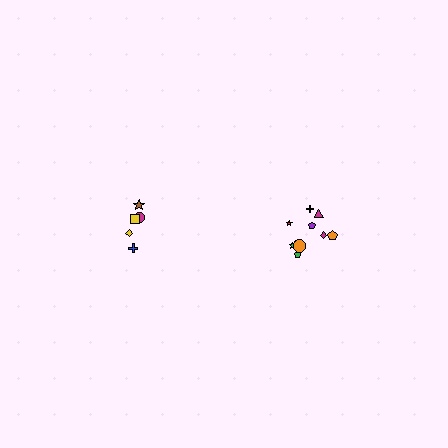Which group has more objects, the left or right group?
The right group.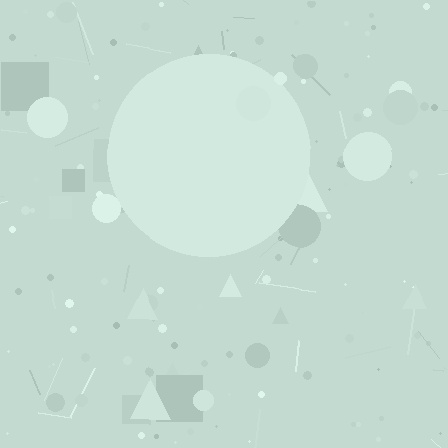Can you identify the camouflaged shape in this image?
The camouflaged shape is a circle.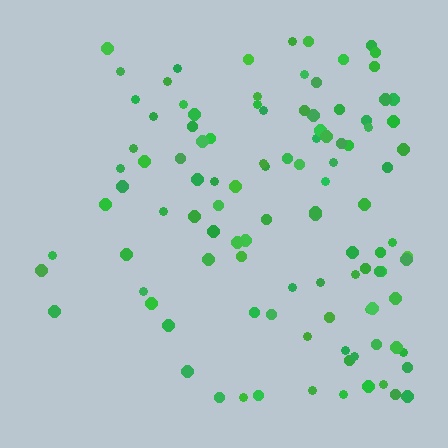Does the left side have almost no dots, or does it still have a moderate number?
Still a moderate number, just noticeably fewer than the right.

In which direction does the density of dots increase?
From left to right, with the right side densest.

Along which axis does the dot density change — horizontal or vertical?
Horizontal.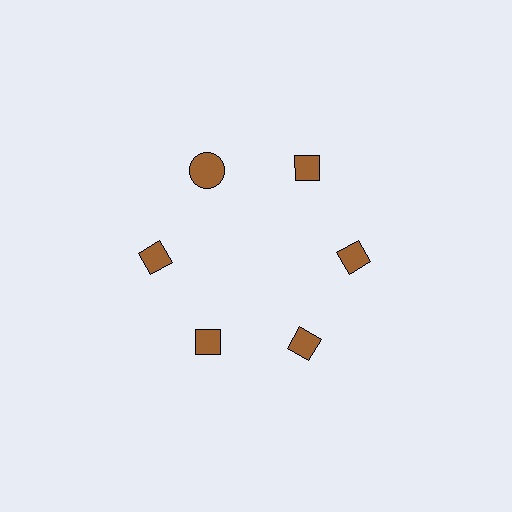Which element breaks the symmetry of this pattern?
The brown circle at roughly the 11 o'clock position breaks the symmetry. All other shapes are brown diamonds.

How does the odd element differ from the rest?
It has a different shape: circle instead of diamond.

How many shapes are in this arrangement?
There are 6 shapes arranged in a ring pattern.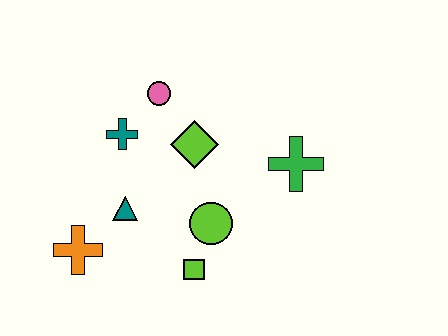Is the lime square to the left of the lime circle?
Yes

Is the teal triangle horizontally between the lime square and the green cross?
No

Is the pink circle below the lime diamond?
No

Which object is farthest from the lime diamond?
The orange cross is farthest from the lime diamond.